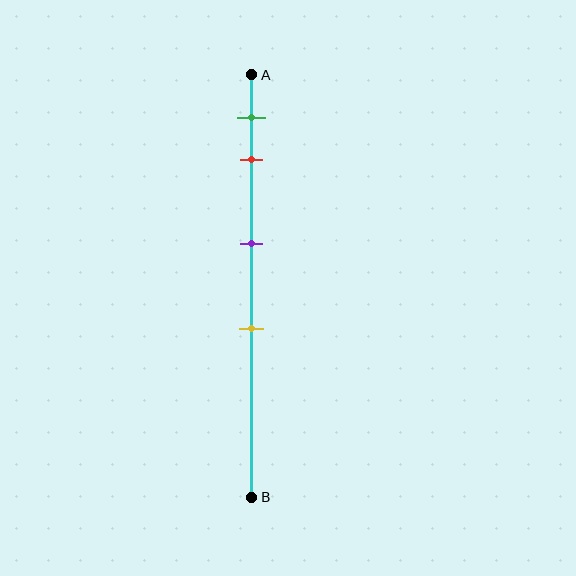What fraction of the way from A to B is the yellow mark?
The yellow mark is approximately 60% (0.6) of the way from A to B.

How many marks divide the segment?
There are 4 marks dividing the segment.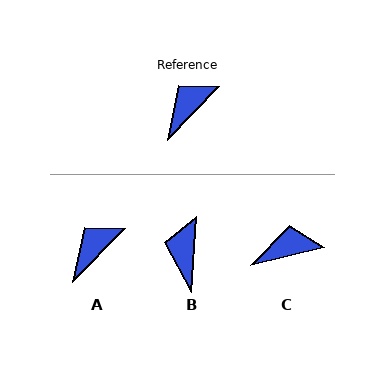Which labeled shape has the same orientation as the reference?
A.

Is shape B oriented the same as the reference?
No, it is off by about 40 degrees.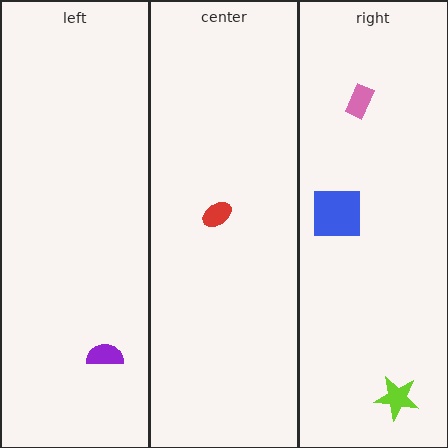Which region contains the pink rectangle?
The right region.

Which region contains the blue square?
The right region.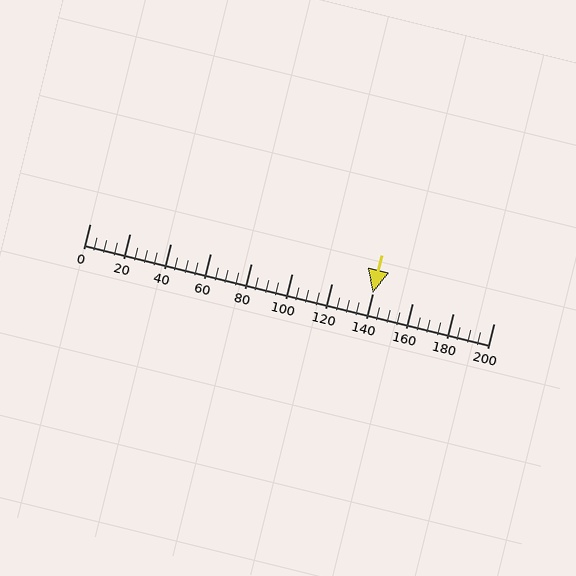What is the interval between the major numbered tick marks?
The major tick marks are spaced 20 units apart.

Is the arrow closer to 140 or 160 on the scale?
The arrow is closer to 140.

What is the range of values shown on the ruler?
The ruler shows values from 0 to 200.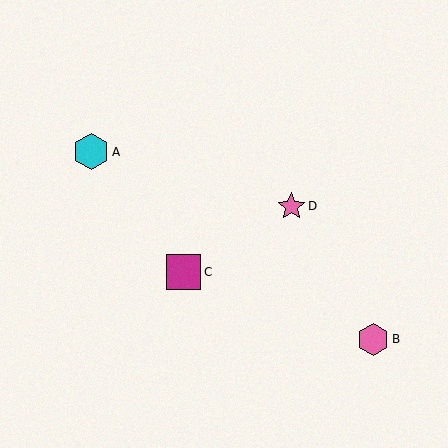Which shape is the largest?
The cyan hexagon (labeled A) is the largest.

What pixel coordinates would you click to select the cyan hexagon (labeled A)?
Click at (91, 152) to select the cyan hexagon A.